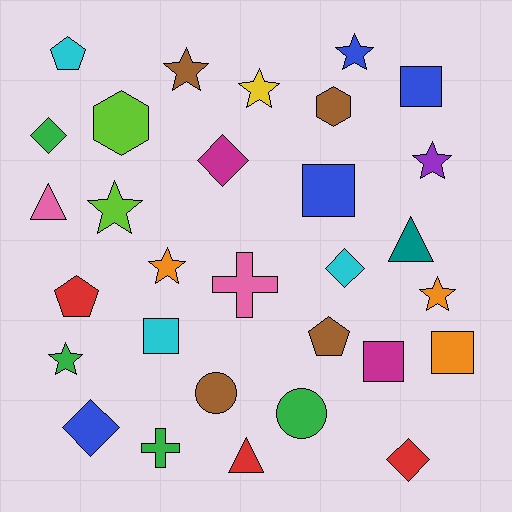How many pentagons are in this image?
There are 3 pentagons.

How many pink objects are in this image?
There are 2 pink objects.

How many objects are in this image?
There are 30 objects.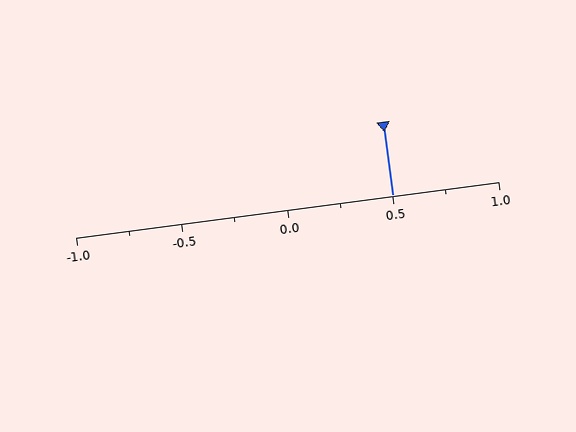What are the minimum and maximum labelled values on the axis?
The axis runs from -1.0 to 1.0.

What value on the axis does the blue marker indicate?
The marker indicates approximately 0.5.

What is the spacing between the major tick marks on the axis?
The major ticks are spaced 0.5 apart.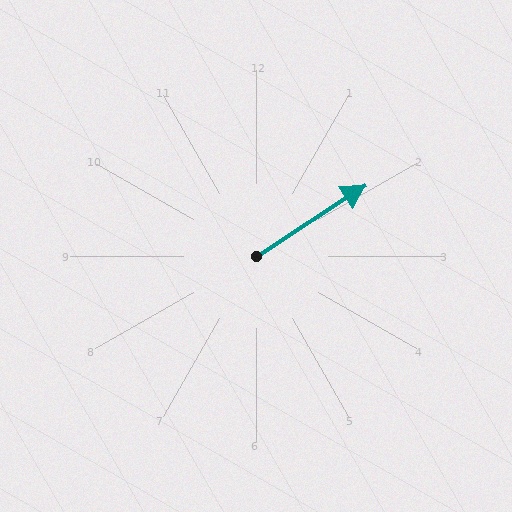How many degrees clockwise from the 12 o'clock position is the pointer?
Approximately 57 degrees.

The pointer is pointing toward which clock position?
Roughly 2 o'clock.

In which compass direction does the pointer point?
Northeast.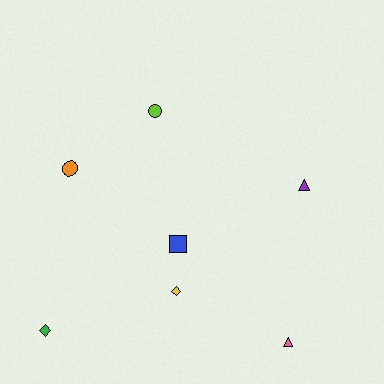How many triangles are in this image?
There are 2 triangles.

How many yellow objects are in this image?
There is 1 yellow object.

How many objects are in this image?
There are 7 objects.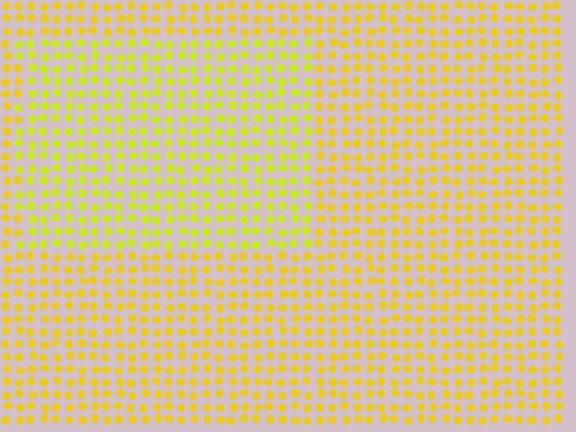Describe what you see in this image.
The image is filled with small yellow elements in a uniform arrangement. A rectangle-shaped region is visible where the elements are tinted to a slightly different hue, forming a subtle color boundary.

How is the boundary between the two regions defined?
The boundary is defined purely by a slight shift in hue (about 19 degrees). Spacing, size, and orientation are identical on both sides.